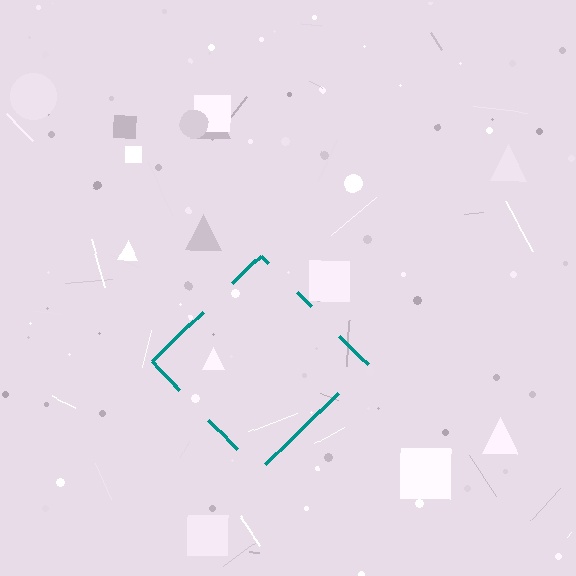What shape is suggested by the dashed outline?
The dashed outline suggests a diamond.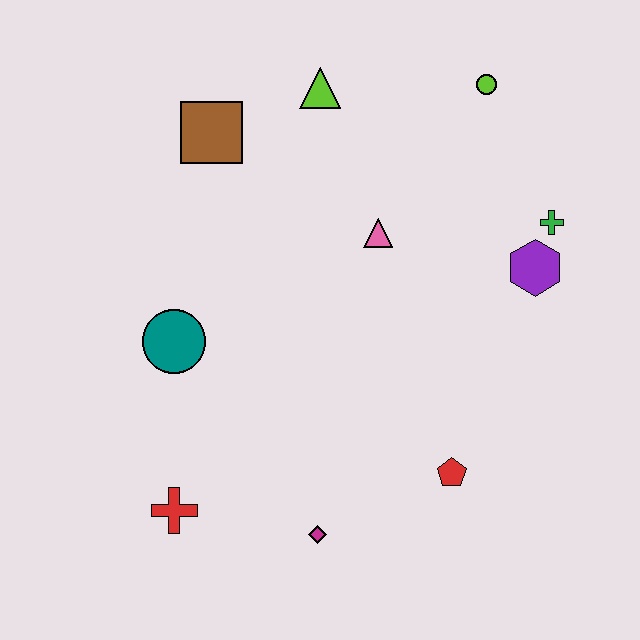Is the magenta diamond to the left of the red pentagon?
Yes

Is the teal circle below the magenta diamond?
No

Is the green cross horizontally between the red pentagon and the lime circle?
No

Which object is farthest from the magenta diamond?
The lime circle is farthest from the magenta diamond.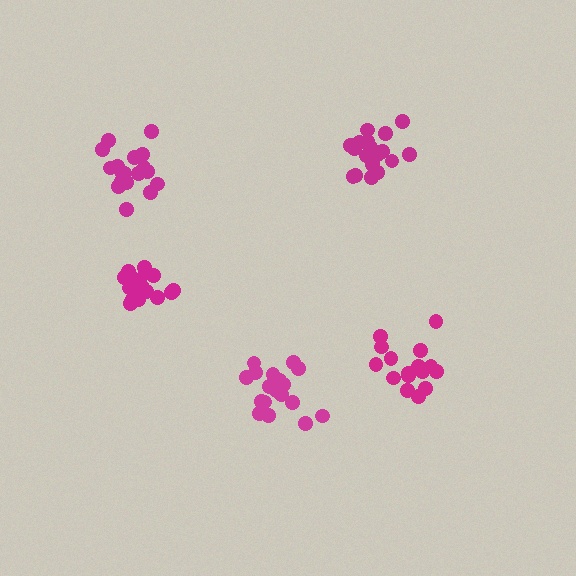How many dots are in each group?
Group 1: 20 dots, Group 2: 20 dots, Group 3: 21 dots, Group 4: 16 dots, Group 5: 19 dots (96 total).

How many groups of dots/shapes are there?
There are 5 groups.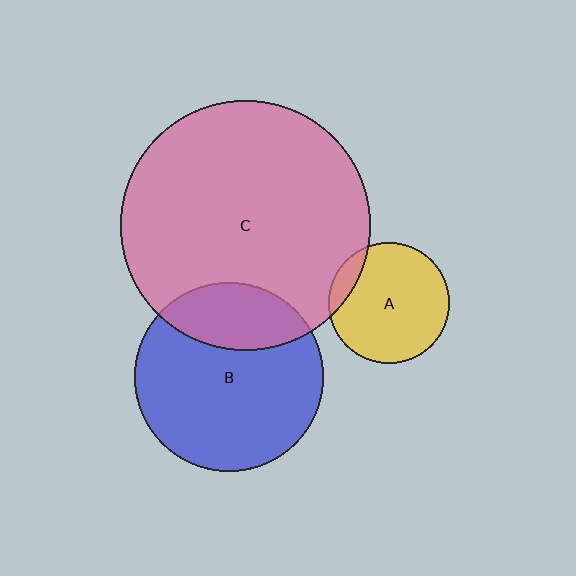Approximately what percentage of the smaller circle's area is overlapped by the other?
Approximately 25%.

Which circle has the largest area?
Circle C (pink).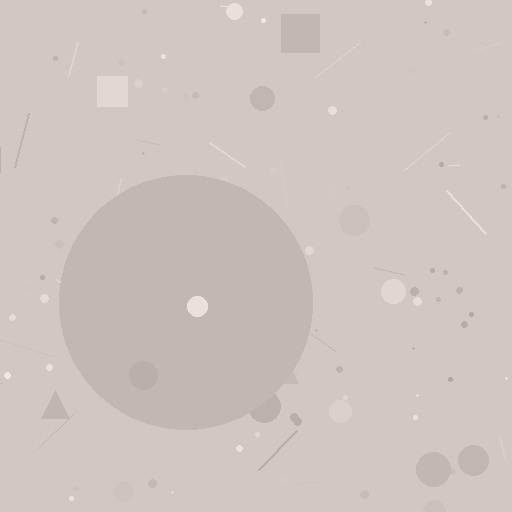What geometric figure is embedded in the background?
A circle is embedded in the background.